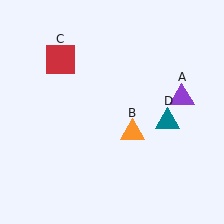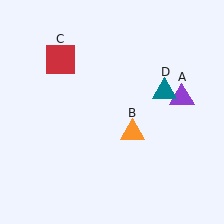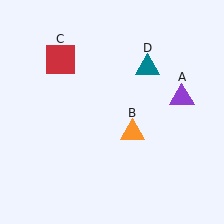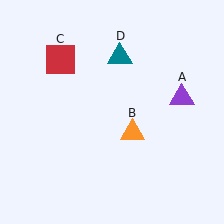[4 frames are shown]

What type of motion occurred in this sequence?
The teal triangle (object D) rotated counterclockwise around the center of the scene.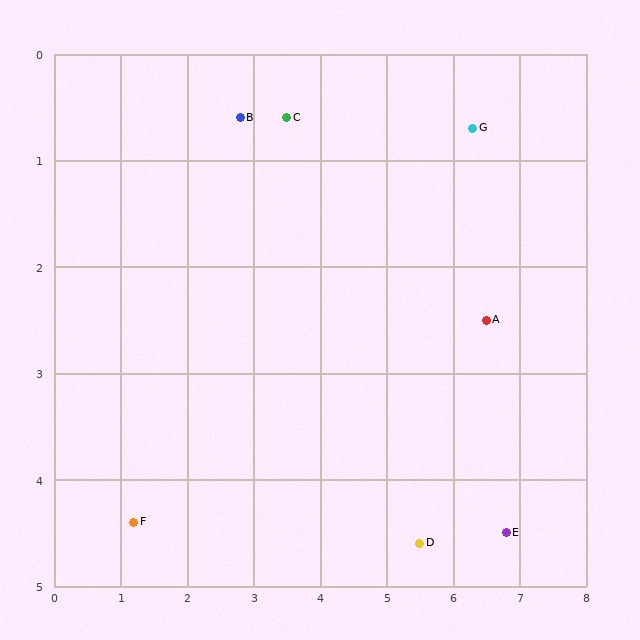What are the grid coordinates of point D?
Point D is at approximately (5.5, 4.6).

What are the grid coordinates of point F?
Point F is at approximately (1.2, 4.4).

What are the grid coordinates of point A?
Point A is at approximately (6.5, 2.5).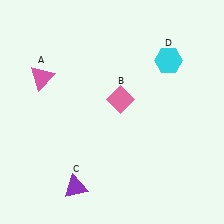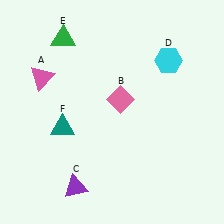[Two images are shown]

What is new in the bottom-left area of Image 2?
A teal triangle (F) was added in the bottom-left area of Image 2.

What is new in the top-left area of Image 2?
A green triangle (E) was added in the top-left area of Image 2.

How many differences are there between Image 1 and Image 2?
There are 2 differences between the two images.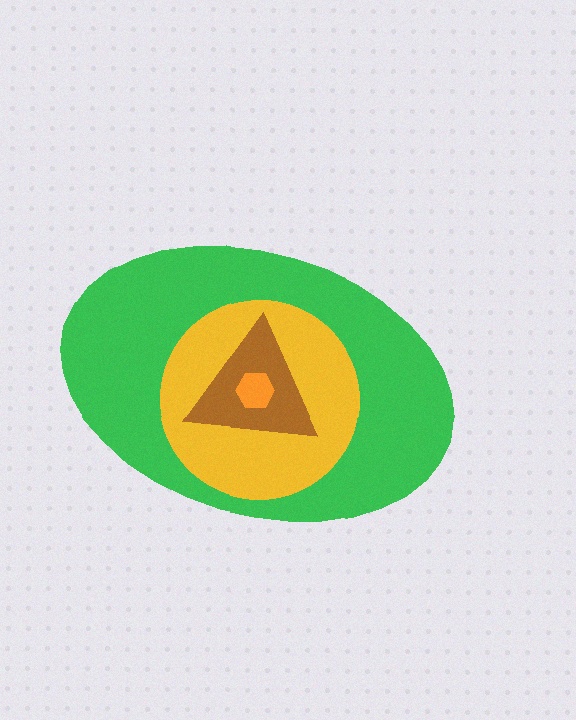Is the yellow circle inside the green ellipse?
Yes.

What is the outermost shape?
The green ellipse.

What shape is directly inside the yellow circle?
The brown triangle.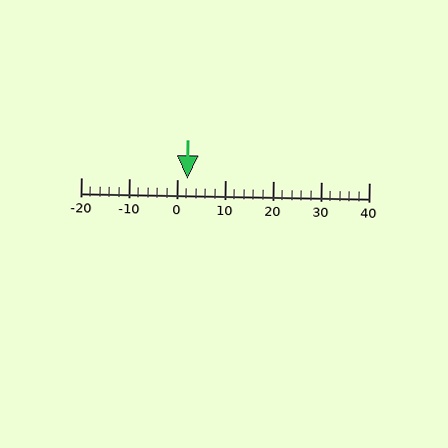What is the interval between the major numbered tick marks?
The major tick marks are spaced 10 units apart.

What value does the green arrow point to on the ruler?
The green arrow points to approximately 2.